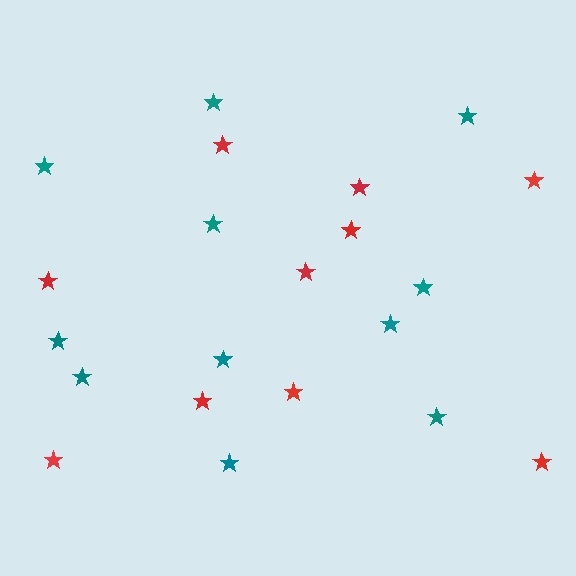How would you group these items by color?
There are 2 groups: one group of red stars (10) and one group of teal stars (11).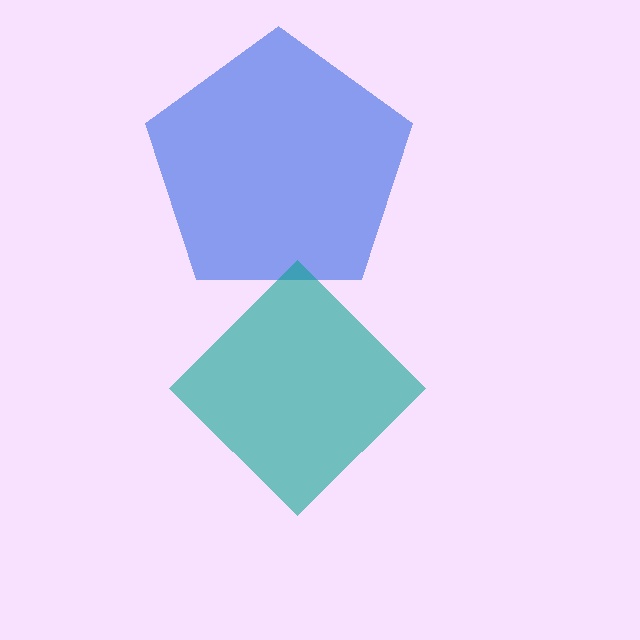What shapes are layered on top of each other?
The layered shapes are: a blue pentagon, a teal diamond.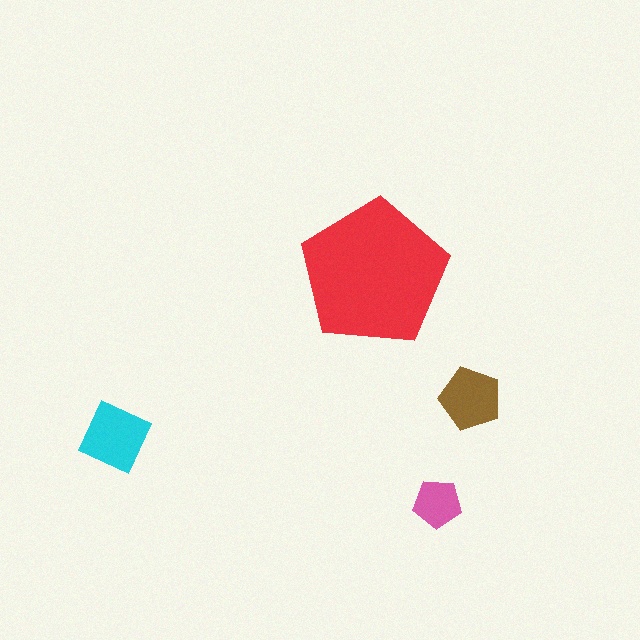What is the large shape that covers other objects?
A red pentagon.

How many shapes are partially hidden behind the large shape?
0 shapes are partially hidden.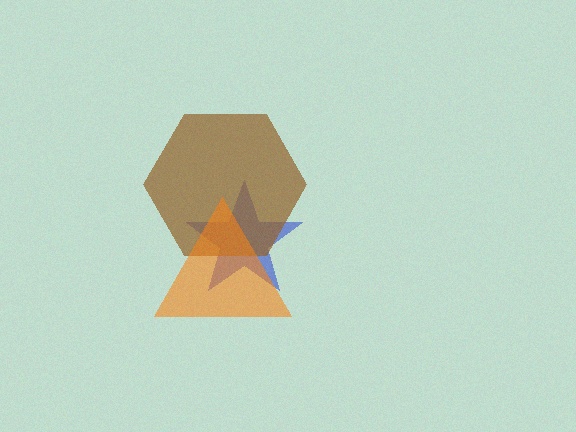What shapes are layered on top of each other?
The layered shapes are: a blue star, a brown hexagon, an orange triangle.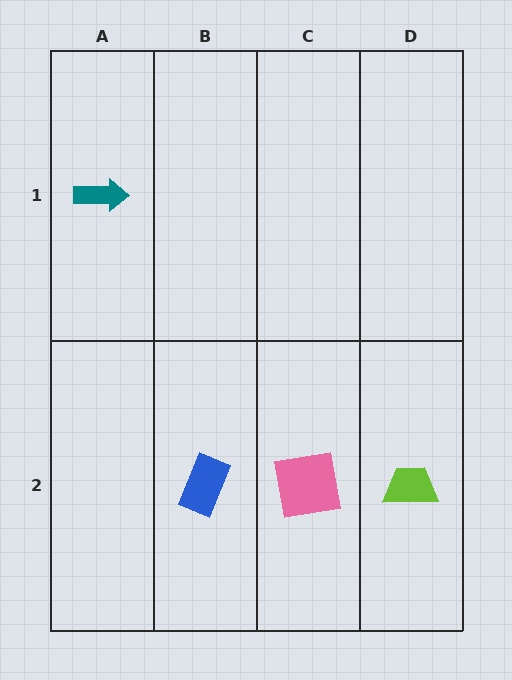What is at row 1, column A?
A teal arrow.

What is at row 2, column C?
A pink square.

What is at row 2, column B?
A blue rectangle.